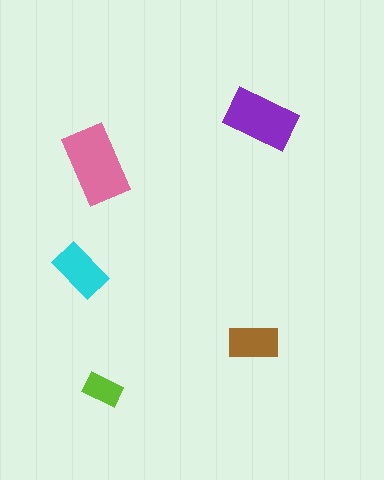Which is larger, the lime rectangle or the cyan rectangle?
The cyan one.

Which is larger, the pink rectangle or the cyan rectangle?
The pink one.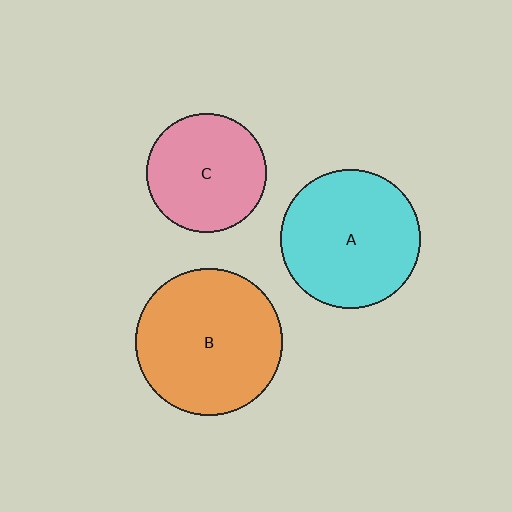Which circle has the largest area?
Circle B (orange).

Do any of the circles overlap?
No, none of the circles overlap.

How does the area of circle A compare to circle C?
Approximately 1.4 times.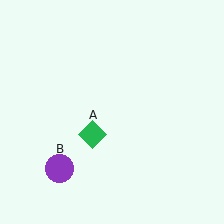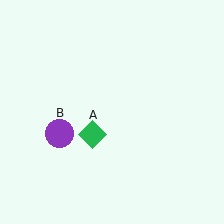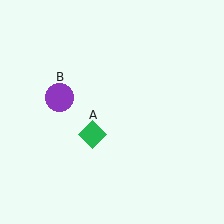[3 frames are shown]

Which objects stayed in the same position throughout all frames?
Green diamond (object A) remained stationary.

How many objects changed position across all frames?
1 object changed position: purple circle (object B).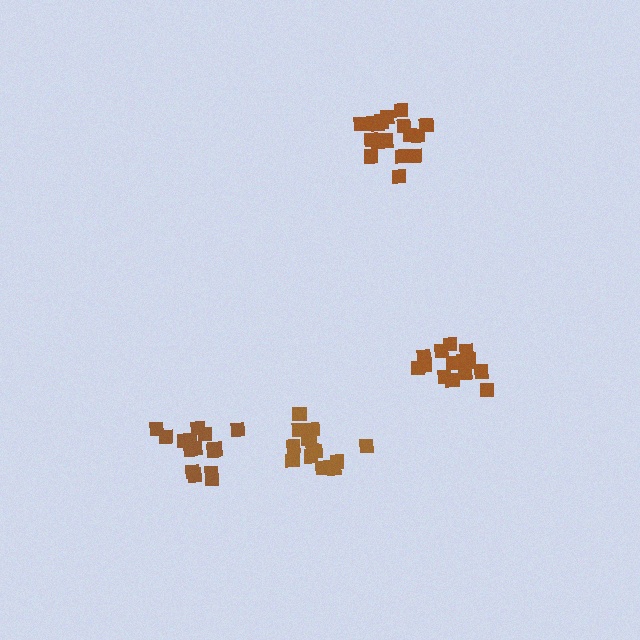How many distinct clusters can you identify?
There are 4 distinct clusters.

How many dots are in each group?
Group 1: 16 dots, Group 2: 16 dots, Group 3: 15 dots, Group 4: 17 dots (64 total).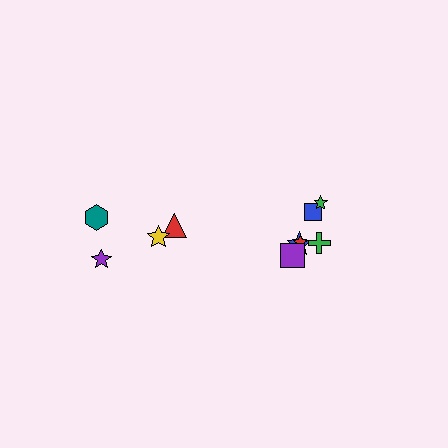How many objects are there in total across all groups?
There are 10 objects.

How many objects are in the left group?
There are 4 objects.